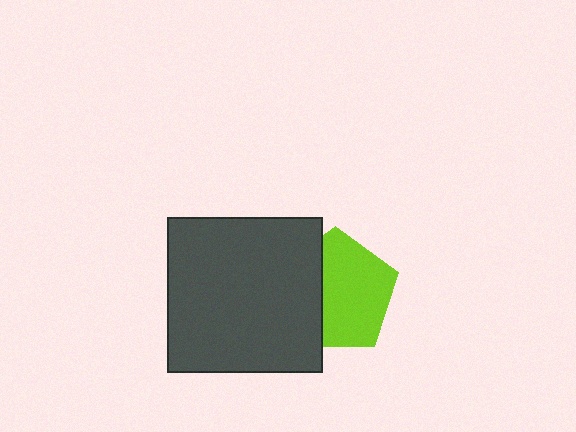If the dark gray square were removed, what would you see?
You would see the complete lime pentagon.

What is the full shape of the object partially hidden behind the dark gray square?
The partially hidden object is a lime pentagon.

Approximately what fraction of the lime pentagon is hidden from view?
Roughly 37% of the lime pentagon is hidden behind the dark gray square.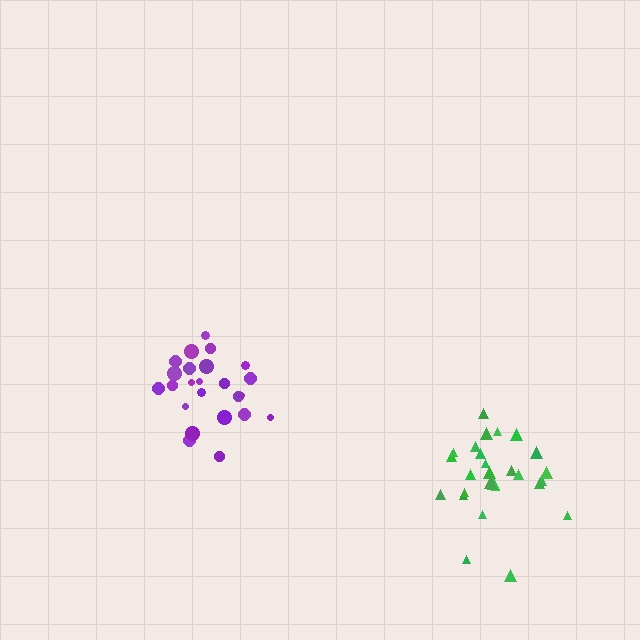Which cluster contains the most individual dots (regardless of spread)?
Green (28).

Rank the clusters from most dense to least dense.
green, purple.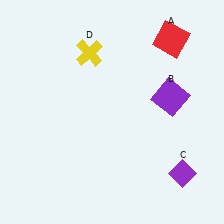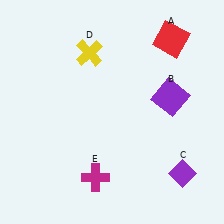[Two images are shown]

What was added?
A magenta cross (E) was added in Image 2.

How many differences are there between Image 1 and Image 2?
There is 1 difference between the two images.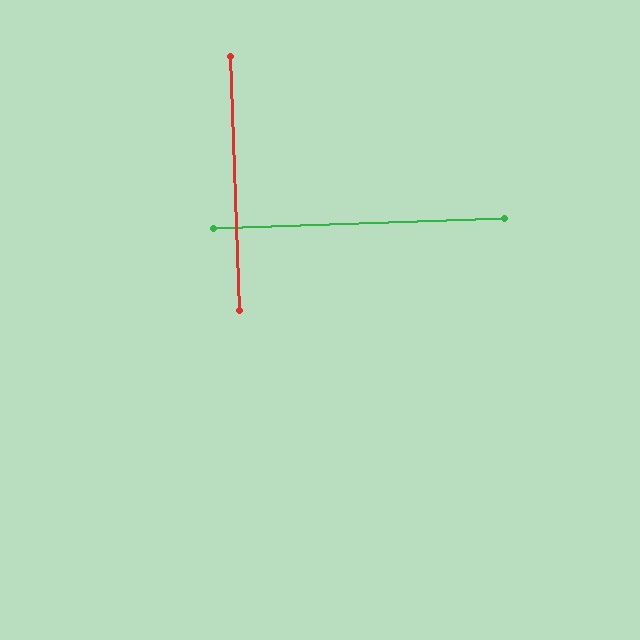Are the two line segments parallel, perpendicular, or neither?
Perpendicular — they meet at approximately 90°.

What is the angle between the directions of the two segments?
Approximately 90 degrees.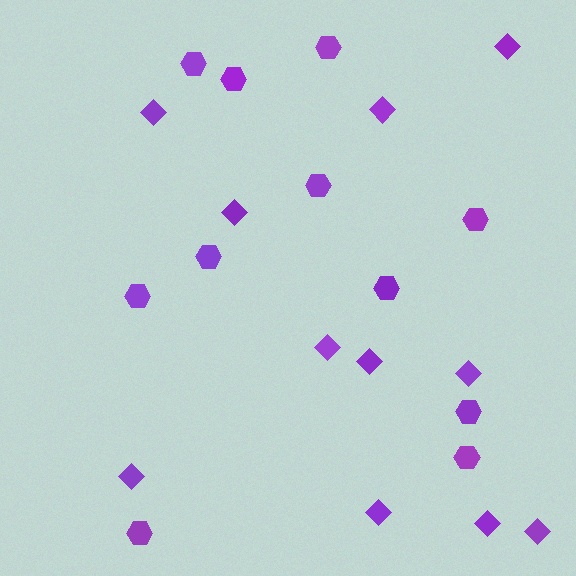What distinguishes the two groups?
There are 2 groups: one group of diamonds (11) and one group of hexagons (11).